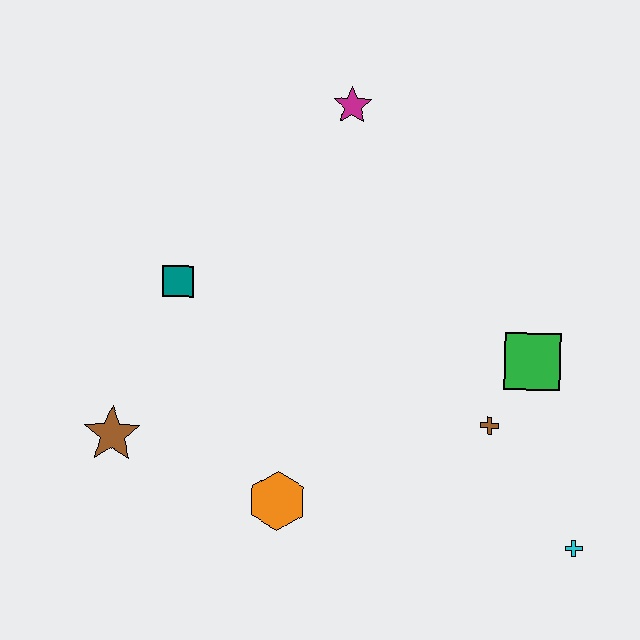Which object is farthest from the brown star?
The cyan cross is farthest from the brown star.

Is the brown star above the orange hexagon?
Yes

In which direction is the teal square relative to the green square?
The teal square is to the left of the green square.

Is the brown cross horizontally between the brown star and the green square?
Yes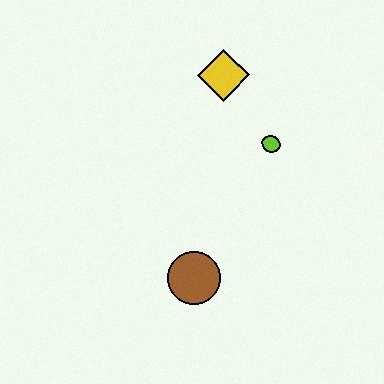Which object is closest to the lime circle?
The yellow diamond is closest to the lime circle.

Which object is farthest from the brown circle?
The yellow diamond is farthest from the brown circle.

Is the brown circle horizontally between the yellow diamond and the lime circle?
No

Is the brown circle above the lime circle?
No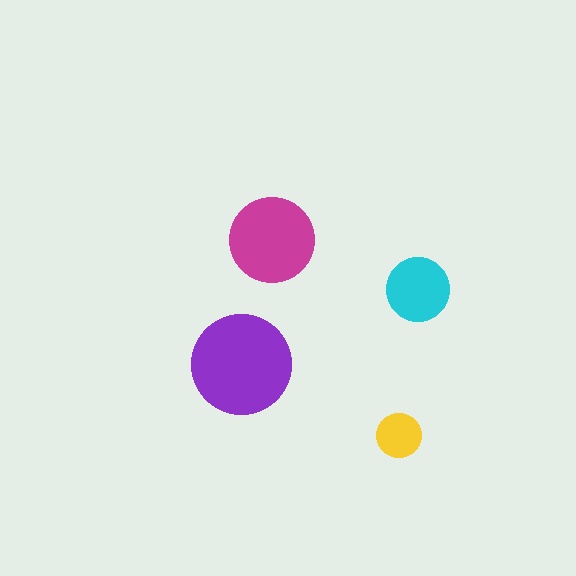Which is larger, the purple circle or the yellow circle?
The purple one.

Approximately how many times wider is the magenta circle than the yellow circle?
About 2 times wider.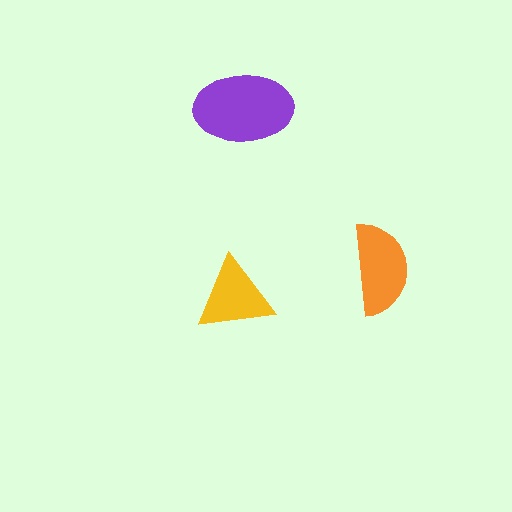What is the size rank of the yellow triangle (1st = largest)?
3rd.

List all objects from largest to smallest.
The purple ellipse, the orange semicircle, the yellow triangle.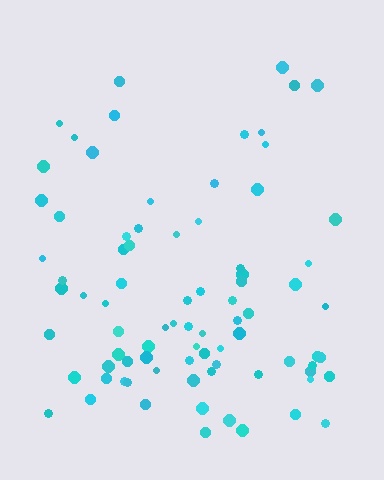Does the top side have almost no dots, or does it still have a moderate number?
Still a moderate number, just noticeably fewer than the bottom.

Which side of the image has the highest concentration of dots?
The bottom.